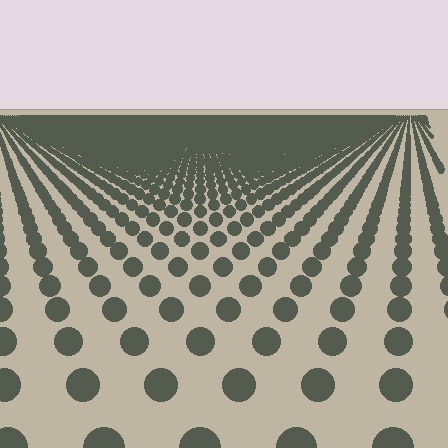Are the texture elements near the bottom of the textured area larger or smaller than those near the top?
Larger. Near the bottom, elements are closer to the viewer and appear at a bigger on-screen size.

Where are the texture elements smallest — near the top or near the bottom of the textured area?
Near the top.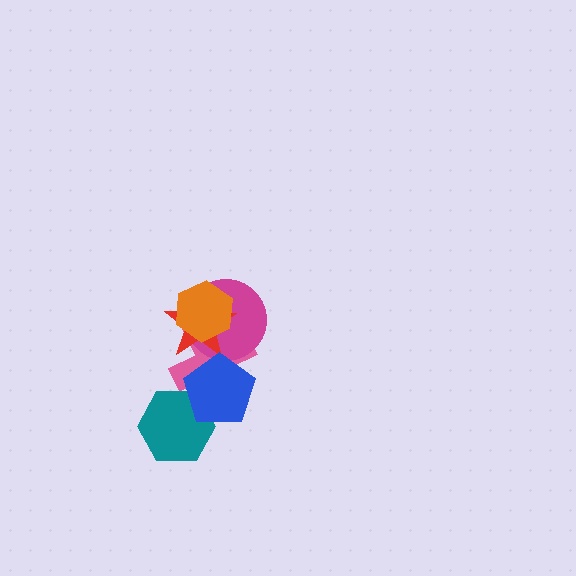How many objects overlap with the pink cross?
5 objects overlap with the pink cross.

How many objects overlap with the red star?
3 objects overlap with the red star.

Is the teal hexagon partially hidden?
Yes, it is partially covered by another shape.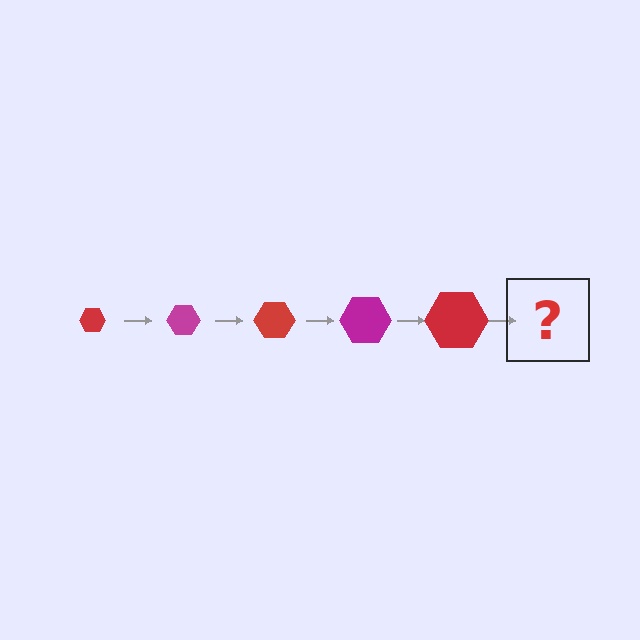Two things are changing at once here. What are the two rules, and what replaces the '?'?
The two rules are that the hexagon grows larger each step and the color cycles through red and magenta. The '?' should be a magenta hexagon, larger than the previous one.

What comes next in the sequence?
The next element should be a magenta hexagon, larger than the previous one.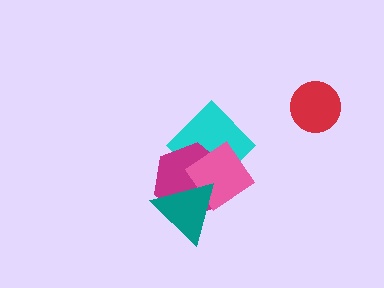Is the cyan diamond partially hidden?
Yes, it is partially covered by another shape.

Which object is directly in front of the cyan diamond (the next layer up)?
The magenta hexagon is directly in front of the cyan diamond.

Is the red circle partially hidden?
No, no other shape covers it.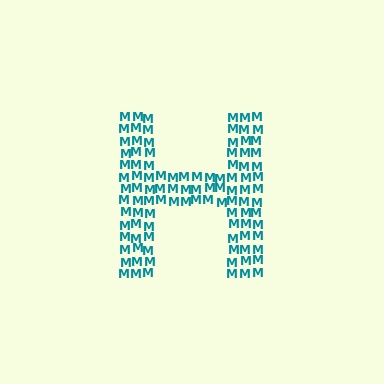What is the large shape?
The large shape is the letter H.